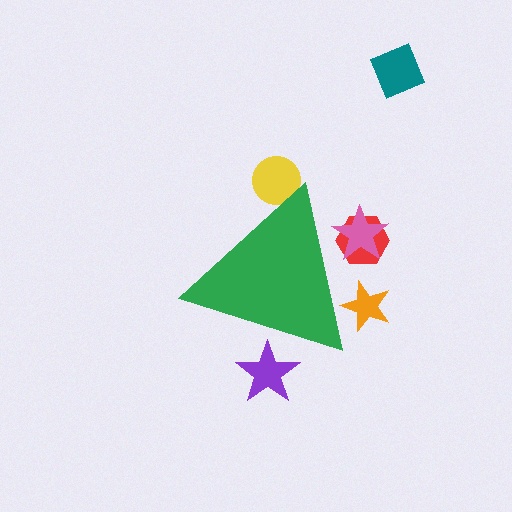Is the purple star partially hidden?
Yes, the purple star is partially hidden behind the green triangle.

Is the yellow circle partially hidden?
Yes, the yellow circle is partially hidden behind the green triangle.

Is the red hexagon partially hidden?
Yes, the red hexagon is partially hidden behind the green triangle.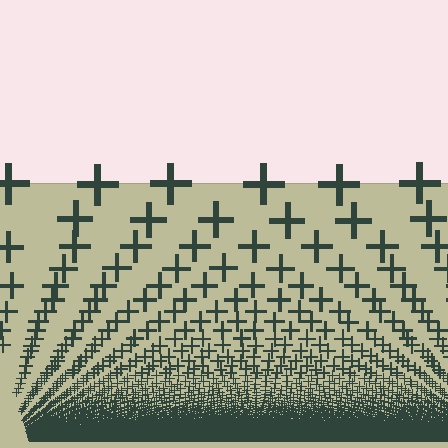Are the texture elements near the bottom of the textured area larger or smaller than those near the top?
Smaller. The gradient is inverted — elements near the bottom are smaller and denser.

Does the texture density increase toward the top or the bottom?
Density increases toward the bottom.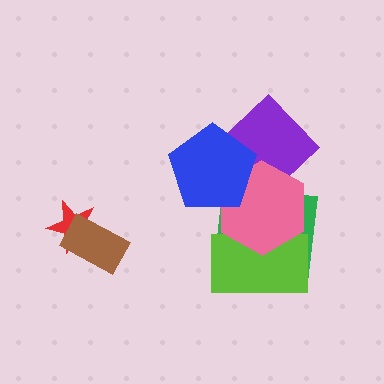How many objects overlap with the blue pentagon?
2 objects overlap with the blue pentagon.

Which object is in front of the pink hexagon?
The blue pentagon is in front of the pink hexagon.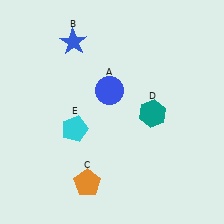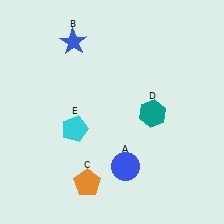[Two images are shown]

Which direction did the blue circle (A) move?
The blue circle (A) moved down.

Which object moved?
The blue circle (A) moved down.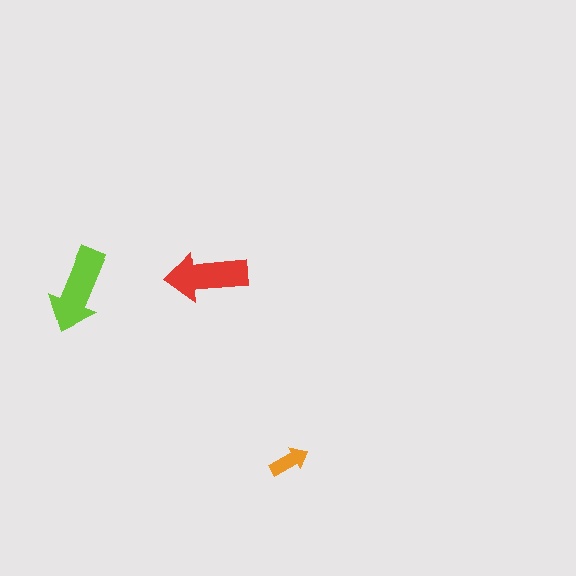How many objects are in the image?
There are 3 objects in the image.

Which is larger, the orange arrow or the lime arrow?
The lime one.